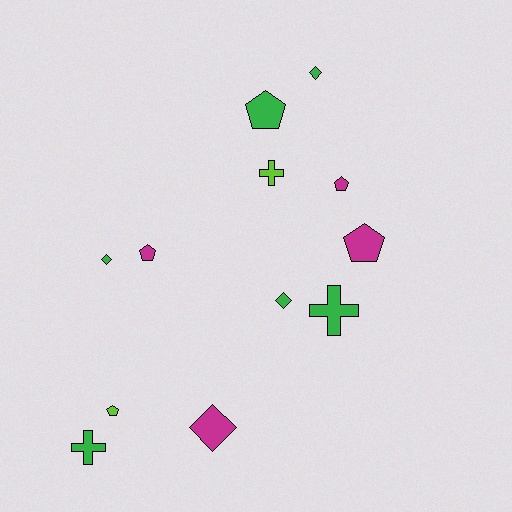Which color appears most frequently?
Green, with 6 objects.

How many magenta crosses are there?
There are no magenta crosses.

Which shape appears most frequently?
Pentagon, with 5 objects.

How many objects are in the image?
There are 12 objects.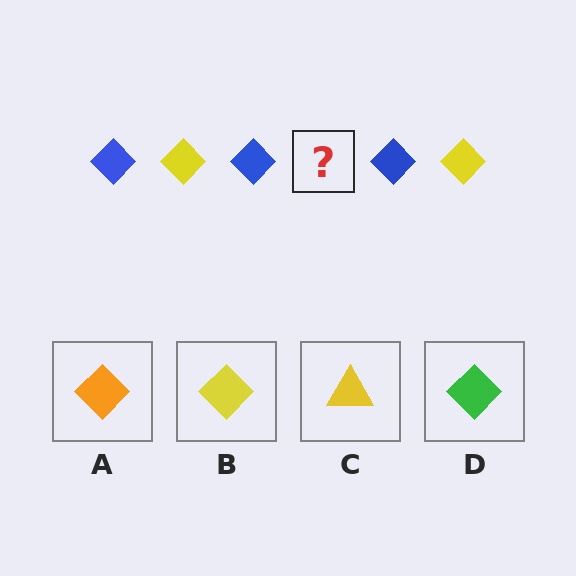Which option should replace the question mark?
Option B.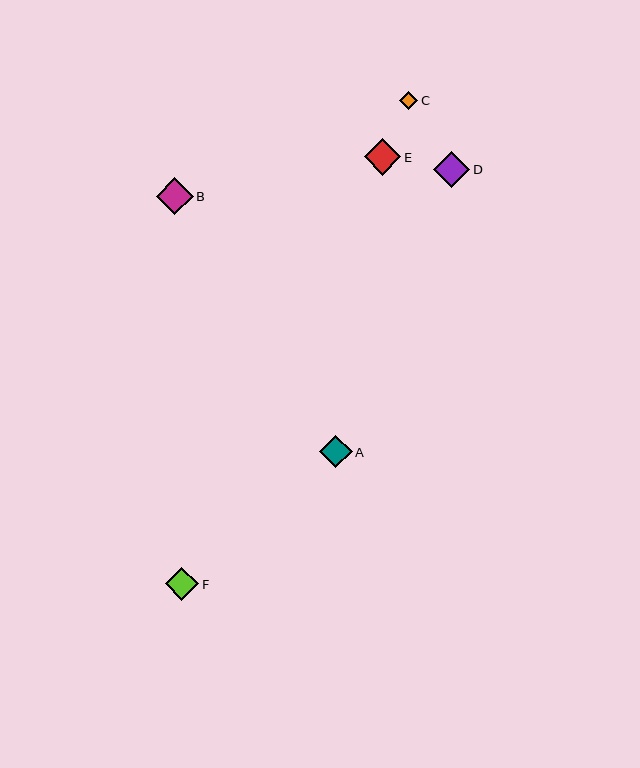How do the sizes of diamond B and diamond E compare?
Diamond B and diamond E are approximately the same size.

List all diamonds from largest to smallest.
From largest to smallest: B, E, D, F, A, C.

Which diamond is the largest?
Diamond B is the largest with a size of approximately 37 pixels.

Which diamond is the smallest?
Diamond C is the smallest with a size of approximately 18 pixels.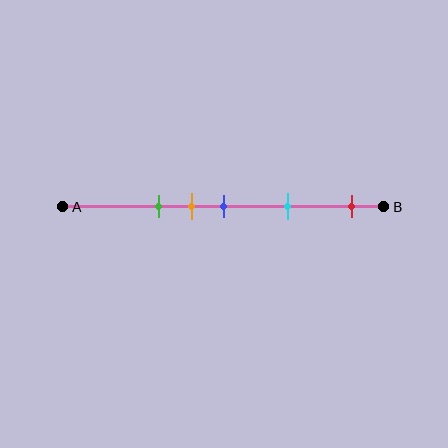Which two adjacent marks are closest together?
The orange and blue marks are the closest adjacent pair.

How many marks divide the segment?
There are 5 marks dividing the segment.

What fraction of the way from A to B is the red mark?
The red mark is approximately 90% (0.9) of the way from A to B.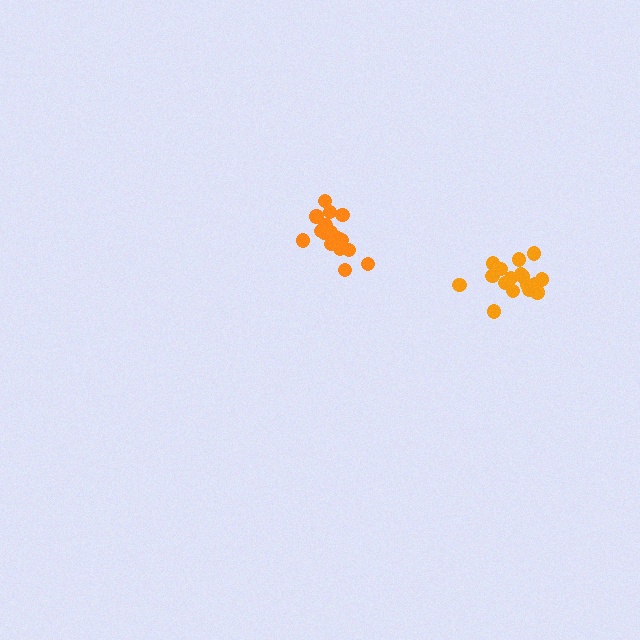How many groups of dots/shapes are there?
There are 2 groups.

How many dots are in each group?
Group 1: 18 dots, Group 2: 18 dots (36 total).